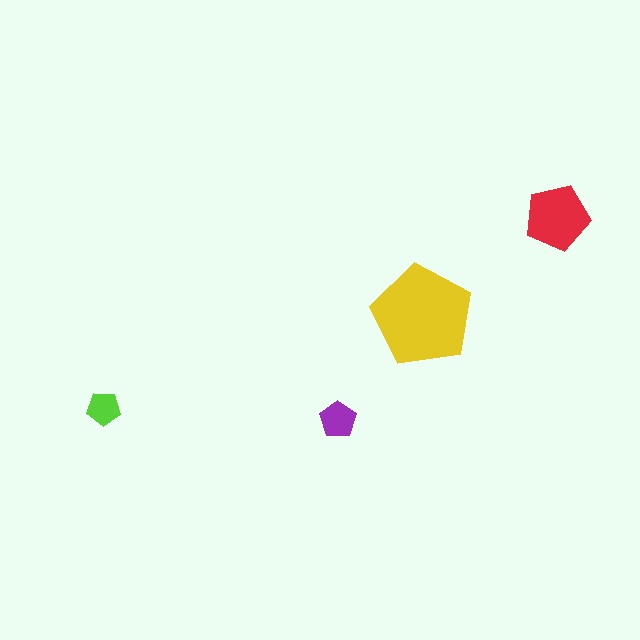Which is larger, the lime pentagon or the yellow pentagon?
The yellow one.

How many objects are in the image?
There are 4 objects in the image.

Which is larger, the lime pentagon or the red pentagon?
The red one.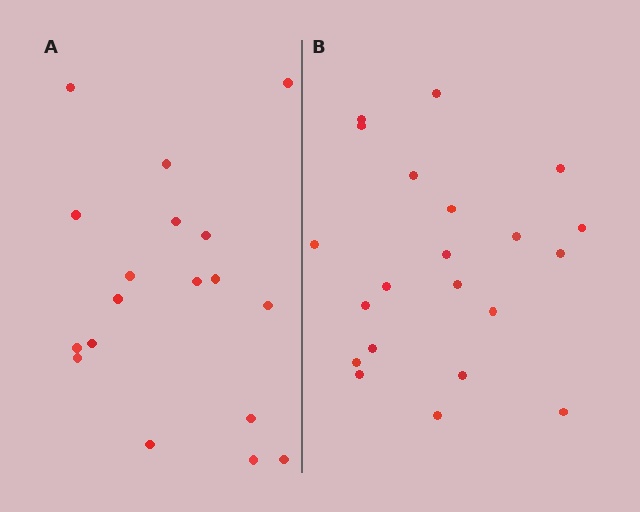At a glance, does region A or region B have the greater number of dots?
Region B (the right region) has more dots.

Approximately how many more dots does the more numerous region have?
Region B has just a few more — roughly 2 or 3 more dots than region A.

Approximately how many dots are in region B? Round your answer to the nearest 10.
About 20 dots. (The exact count is 21, which rounds to 20.)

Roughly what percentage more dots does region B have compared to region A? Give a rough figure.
About 15% more.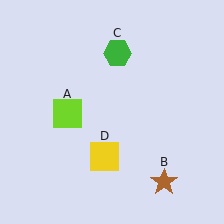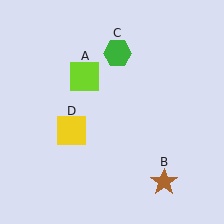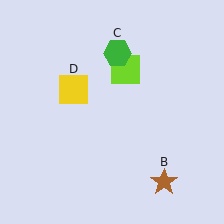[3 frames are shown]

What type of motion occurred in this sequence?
The lime square (object A), yellow square (object D) rotated clockwise around the center of the scene.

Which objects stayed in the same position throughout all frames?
Brown star (object B) and green hexagon (object C) remained stationary.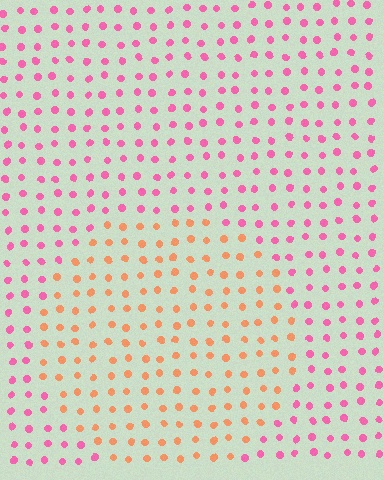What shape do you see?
I see a circle.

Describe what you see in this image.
The image is filled with small pink elements in a uniform arrangement. A circle-shaped region is visible where the elements are tinted to a slightly different hue, forming a subtle color boundary.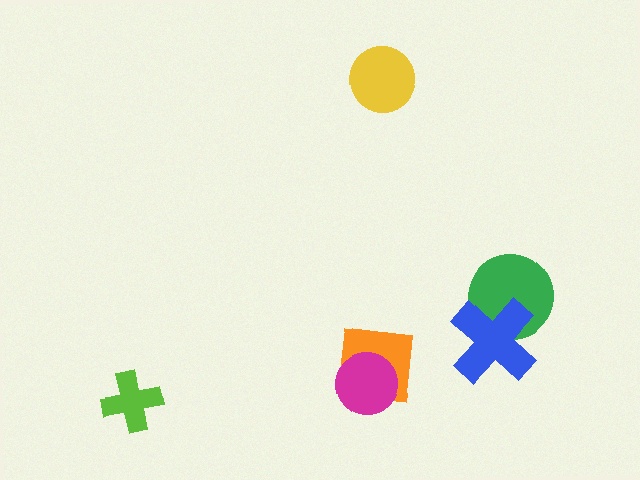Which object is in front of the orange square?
The magenta circle is in front of the orange square.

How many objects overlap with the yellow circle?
0 objects overlap with the yellow circle.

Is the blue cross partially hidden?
No, no other shape covers it.